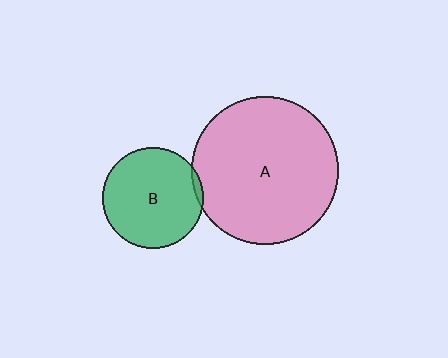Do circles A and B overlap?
Yes.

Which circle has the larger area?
Circle A (pink).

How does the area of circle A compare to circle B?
Approximately 2.1 times.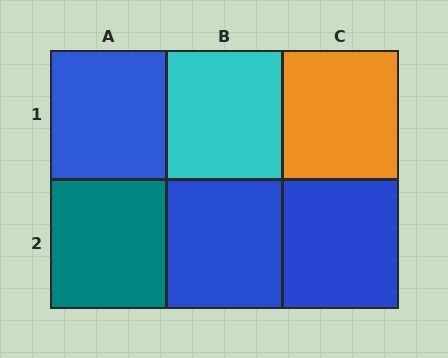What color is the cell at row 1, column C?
Orange.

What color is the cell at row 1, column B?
Cyan.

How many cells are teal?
1 cell is teal.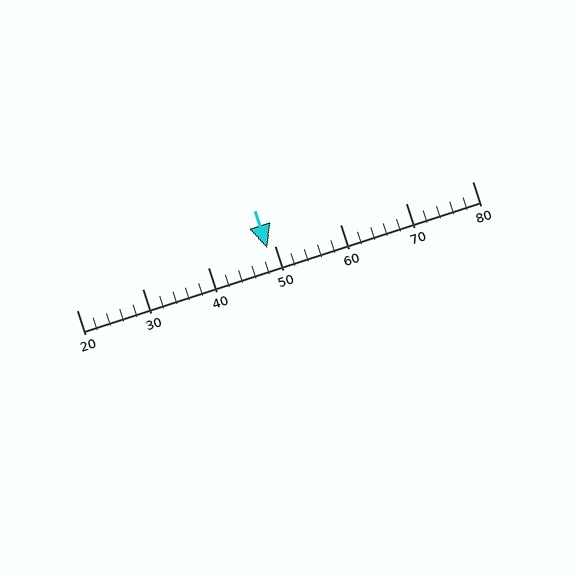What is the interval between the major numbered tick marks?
The major tick marks are spaced 10 units apart.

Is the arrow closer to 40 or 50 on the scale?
The arrow is closer to 50.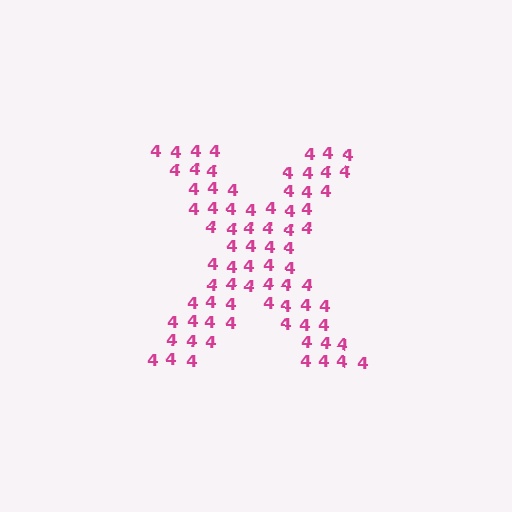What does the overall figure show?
The overall figure shows the letter X.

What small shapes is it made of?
It is made of small digit 4's.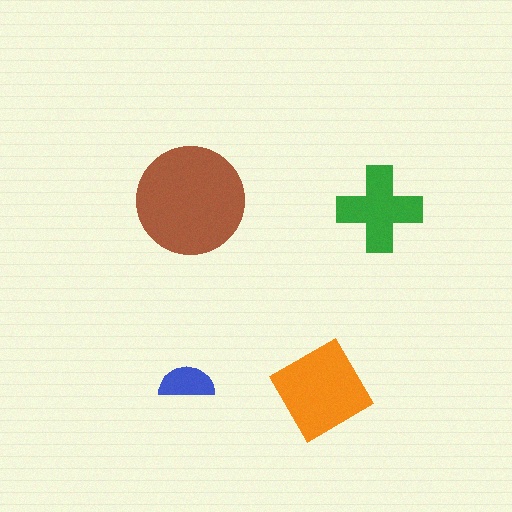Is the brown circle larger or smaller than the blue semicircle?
Larger.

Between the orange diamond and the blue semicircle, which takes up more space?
The orange diamond.